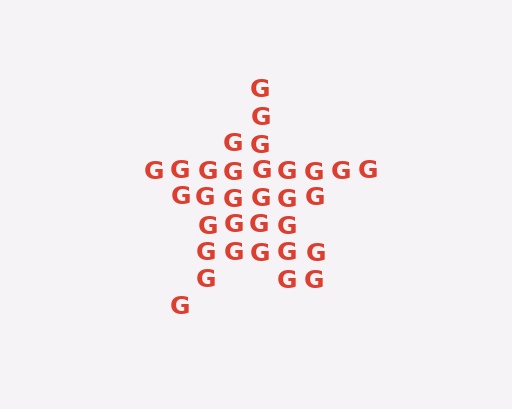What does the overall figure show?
The overall figure shows a star.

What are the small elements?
The small elements are letter G's.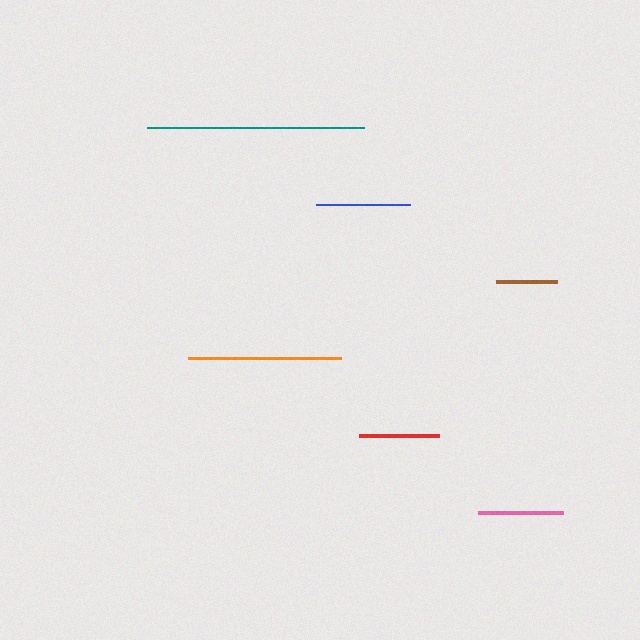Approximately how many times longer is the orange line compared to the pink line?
The orange line is approximately 1.8 times the length of the pink line.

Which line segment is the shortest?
The brown line is the shortest at approximately 60 pixels.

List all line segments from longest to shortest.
From longest to shortest: teal, orange, blue, pink, red, brown.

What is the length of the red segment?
The red segment is approximately 80 pixels long.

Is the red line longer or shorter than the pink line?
The pink line is longer than the red line.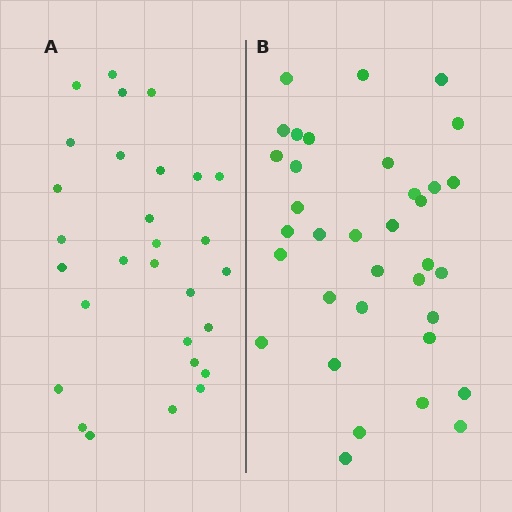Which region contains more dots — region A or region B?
Region B (the right region) has more dots.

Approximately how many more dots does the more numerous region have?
Region B has about 6 more dots than region A.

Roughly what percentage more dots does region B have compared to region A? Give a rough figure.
About 20% more.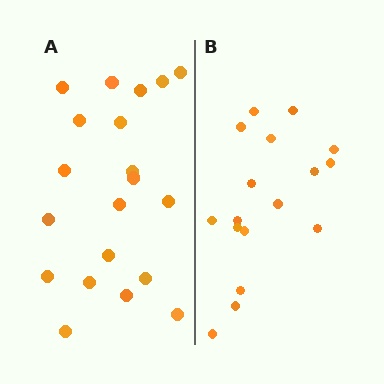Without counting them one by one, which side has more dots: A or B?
Region A (the left region) has more dots.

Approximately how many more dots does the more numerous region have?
Region A has just a few more — roughly 2 or 3 more dots than region B.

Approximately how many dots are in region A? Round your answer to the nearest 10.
About 20 dots.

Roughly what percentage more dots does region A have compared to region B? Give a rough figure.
About 20% more.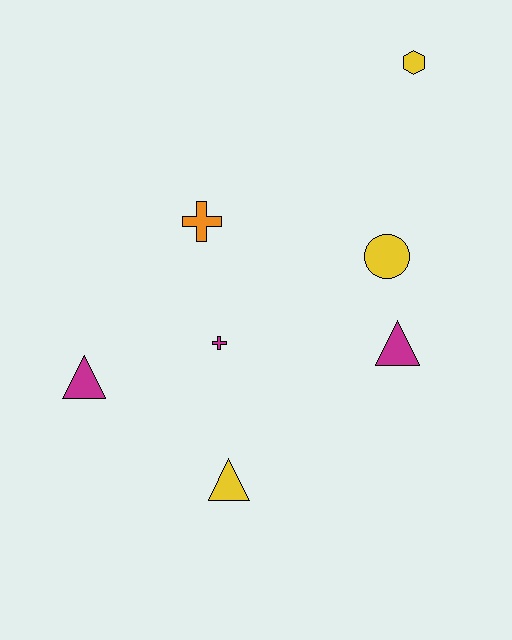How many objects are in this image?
There are 7 objects.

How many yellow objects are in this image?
There are 3 yellow objects.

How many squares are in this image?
There are no squares.